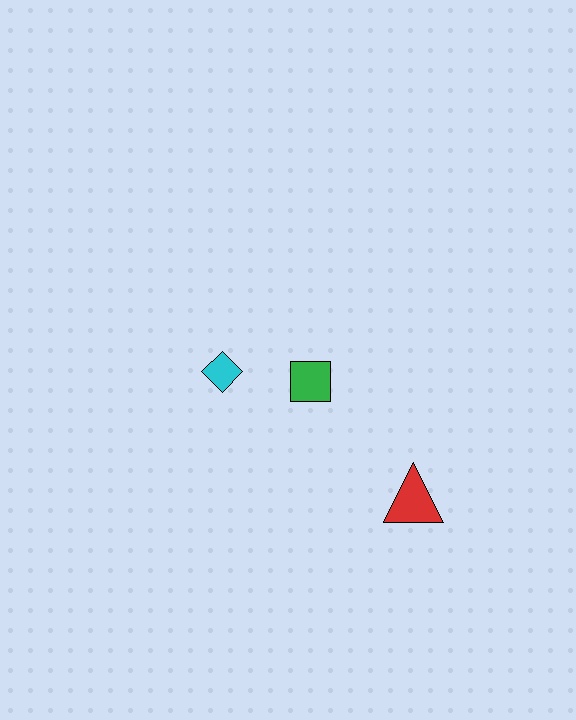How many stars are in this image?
There are no stars.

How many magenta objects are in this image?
There are no magenta objects.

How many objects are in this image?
There are 3 objects.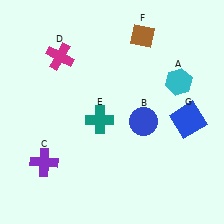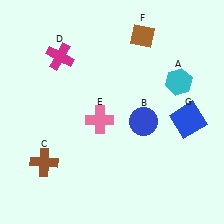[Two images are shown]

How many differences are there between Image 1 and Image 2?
There are 2 differences between the two images.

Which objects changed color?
C changed from purple to brown. E changed from teal to pink.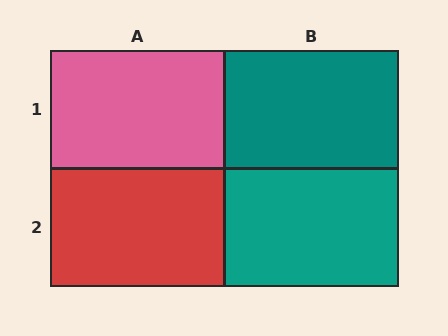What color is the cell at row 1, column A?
Pink.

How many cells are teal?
2 cells are teal.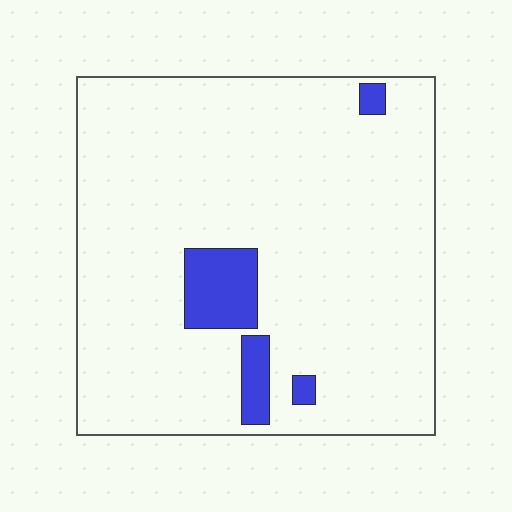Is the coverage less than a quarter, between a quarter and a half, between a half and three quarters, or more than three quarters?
Less than a quarter.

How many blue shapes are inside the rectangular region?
4.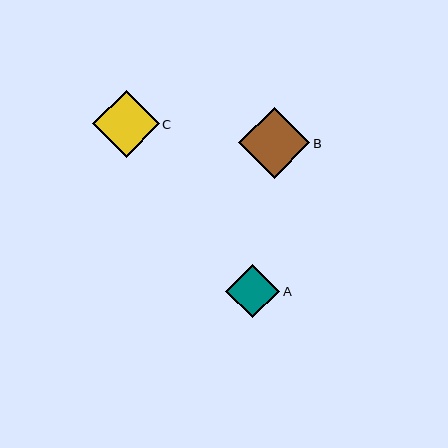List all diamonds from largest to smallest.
From largest to smallest: B, C, A.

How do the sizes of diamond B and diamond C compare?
Diamond B and diamond C are approximately the same size.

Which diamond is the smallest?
Diamond A is the smallest with a size of approximately 54 pixels.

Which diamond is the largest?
Diamond B is the largest with a size of approximately 71 pixels.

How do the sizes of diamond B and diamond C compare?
Diamond B and diamond C are approximately the same size.